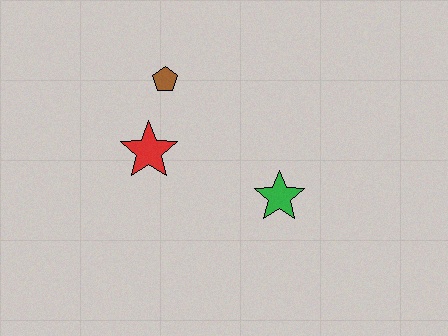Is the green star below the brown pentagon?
Yes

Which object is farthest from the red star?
The green star is farthest from the red star.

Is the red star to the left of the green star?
Yes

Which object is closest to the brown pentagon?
The red star is closest to the brown pentagon.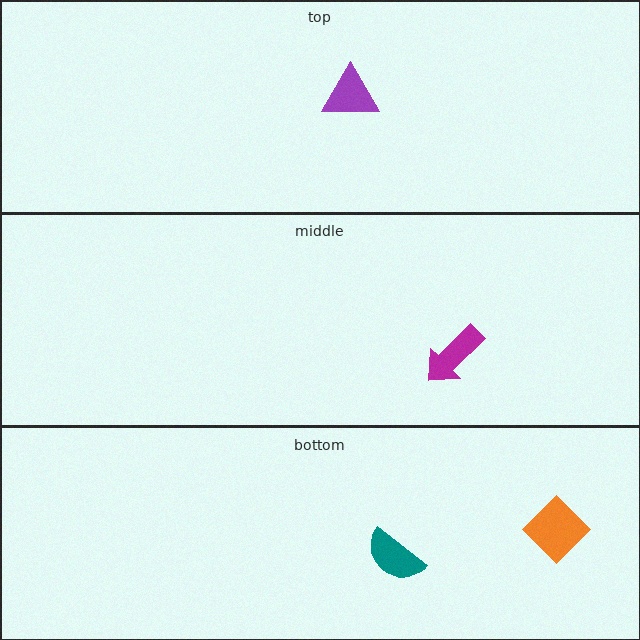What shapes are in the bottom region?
The teal semicircle, the orange diamond.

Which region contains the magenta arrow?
The middle region.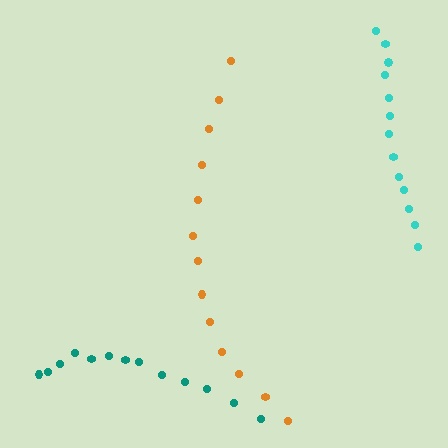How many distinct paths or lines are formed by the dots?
There are 3 distinct paths.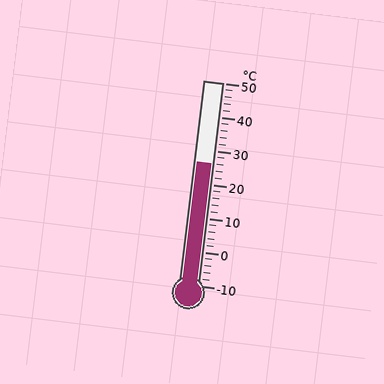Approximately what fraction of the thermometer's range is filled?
The thermometer is filled to approximately 60% of its range.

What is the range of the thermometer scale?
The thermometer scale ranges from -10°C to 50°C.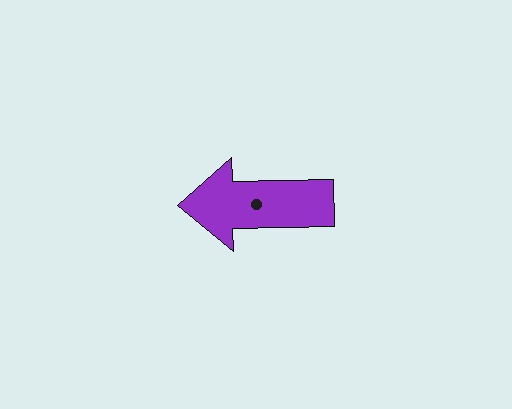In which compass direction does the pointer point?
West.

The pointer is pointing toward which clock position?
Roughly 9 o'clock.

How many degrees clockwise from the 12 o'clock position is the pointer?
Approximately 269 degrees.